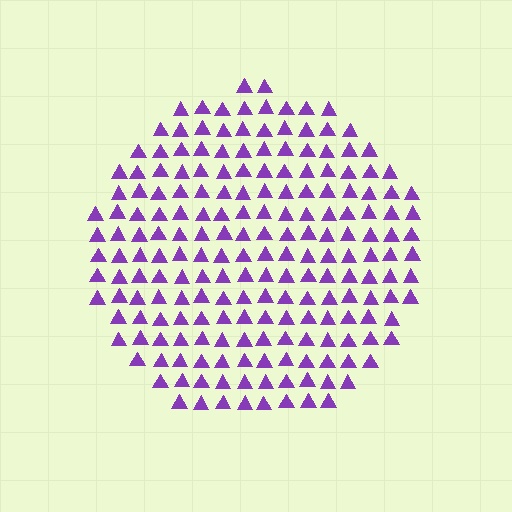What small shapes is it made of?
It is made of small triangles.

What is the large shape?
The large shape is a circle.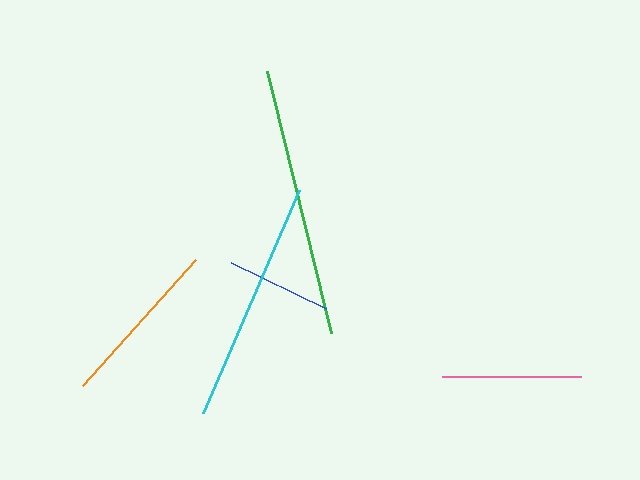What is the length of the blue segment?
The blue segment is approximately 106 pixels long.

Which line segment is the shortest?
The blue line is the shortest at approximately 106 pixels.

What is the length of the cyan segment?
The cyan segment is approximately 242 pixels long.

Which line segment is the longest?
The green line is the longest at approximately 270 pixels.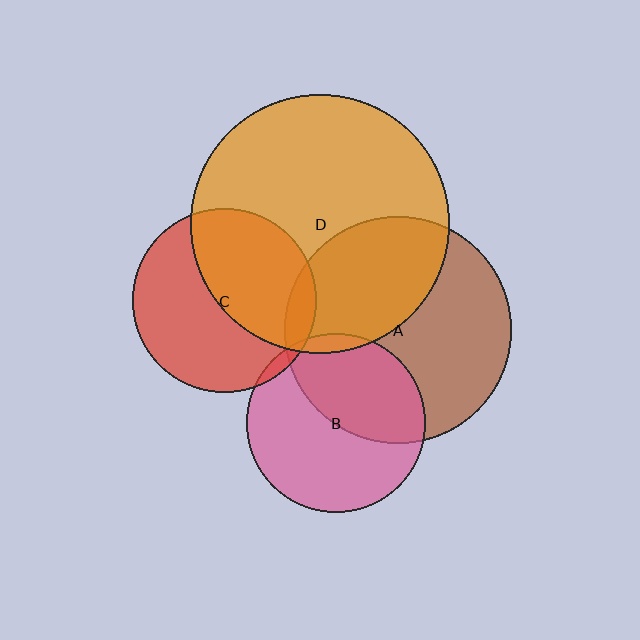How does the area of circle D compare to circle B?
Approximately 2.1 times.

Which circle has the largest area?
Circle D (orange).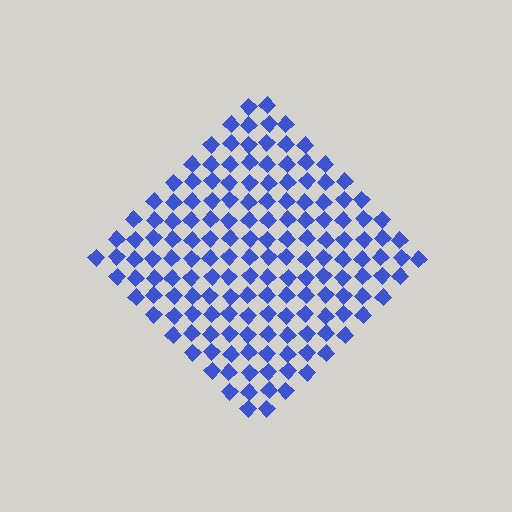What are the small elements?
The small elements are diamonds.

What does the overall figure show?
The overall figure shows a diamond.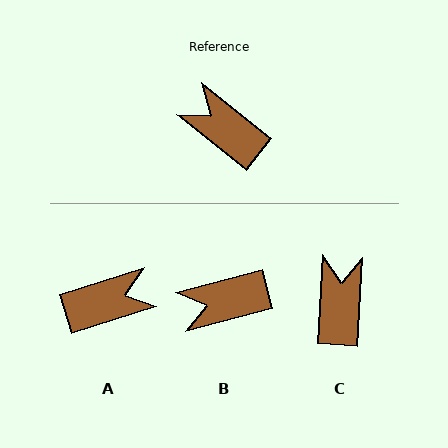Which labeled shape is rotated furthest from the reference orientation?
A, about 124 degrees away.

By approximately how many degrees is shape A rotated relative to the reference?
Approximately 124 degrees clockwise.